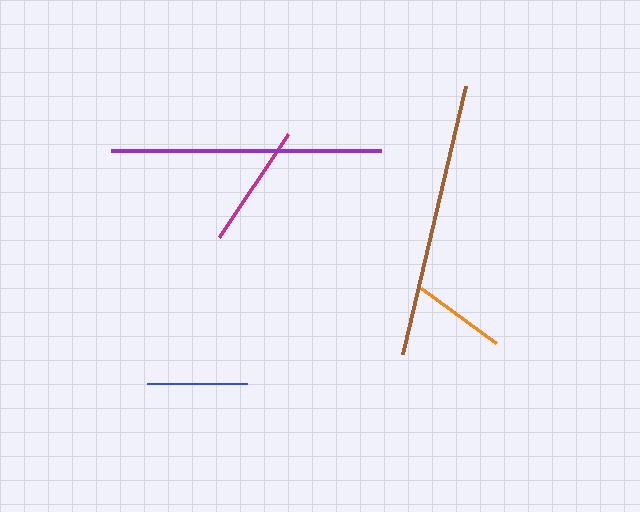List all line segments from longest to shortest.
From longest to shortest: brown, purple, magenta, blue, orange.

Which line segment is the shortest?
The orange line is the shortest at approximately 93 pixels.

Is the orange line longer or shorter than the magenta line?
The magenta line is longer than the orange line.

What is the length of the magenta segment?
The magenta segment is approximately 124 pixels long.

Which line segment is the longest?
The brown line is the longest at approximately 275 pixels.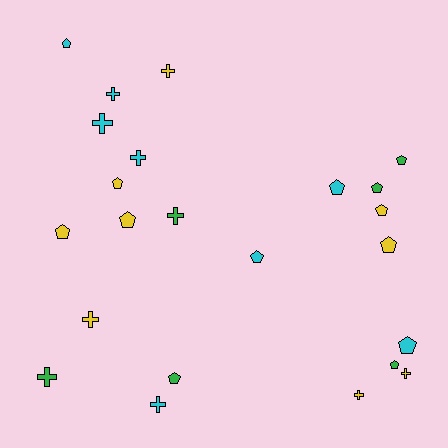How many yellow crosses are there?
There are 4 yellow crosses.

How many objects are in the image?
There are 23 objects.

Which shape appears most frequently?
Pentagon, with 13 objects.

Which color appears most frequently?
Yellow, with 9 objects.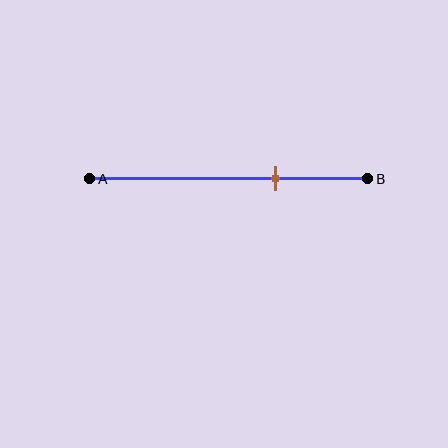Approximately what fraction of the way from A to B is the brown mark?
The brown mark is approximately 65% of the way from A to B.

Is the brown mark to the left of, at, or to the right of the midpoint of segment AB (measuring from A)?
The brown mark is to the right of the midpoint of segment AB.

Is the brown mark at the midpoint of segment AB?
No, the mark is at about 65% from A, not at the 50% midpoint.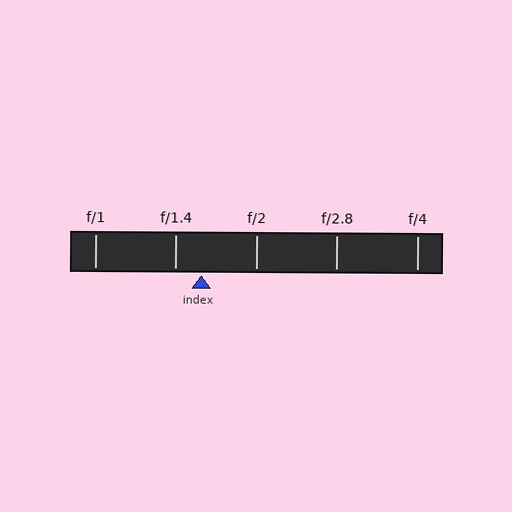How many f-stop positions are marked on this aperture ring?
There are 5 f-stop positions marked.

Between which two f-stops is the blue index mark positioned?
The index mark is between f/1.4 and f/2.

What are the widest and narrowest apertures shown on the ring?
The widest aperture shown is f/1 and the narrowest is f/4.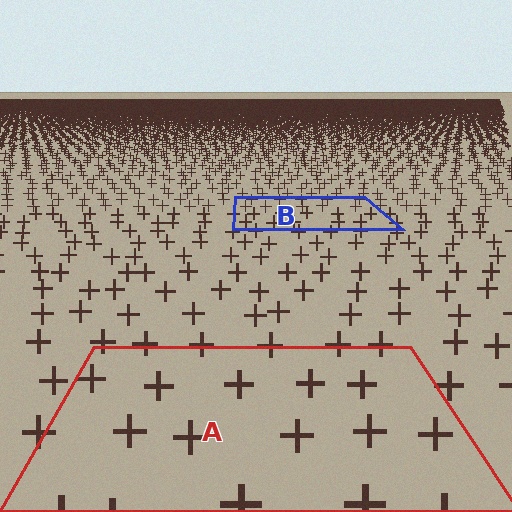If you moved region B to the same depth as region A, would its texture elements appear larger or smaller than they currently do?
They would appear larger. At a closer depth, the same texture elements are projected at a bigger on-screen size.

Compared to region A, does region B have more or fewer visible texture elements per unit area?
Region B has more texture elements per unit area — they are packed more densely because it is farther away.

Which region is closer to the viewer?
Region A is closer. The texture elements there are larger and more spread out.